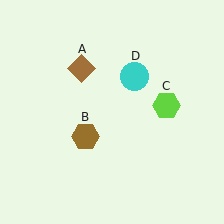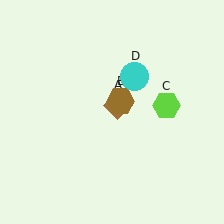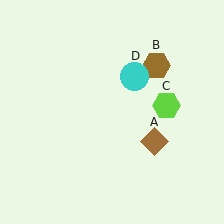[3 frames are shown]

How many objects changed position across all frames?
2 objects changed position: brown diamond (object A), brown hexagon (object B).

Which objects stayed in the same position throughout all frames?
Lime hexagon (object C) and cyan circle (object D) remained stationary.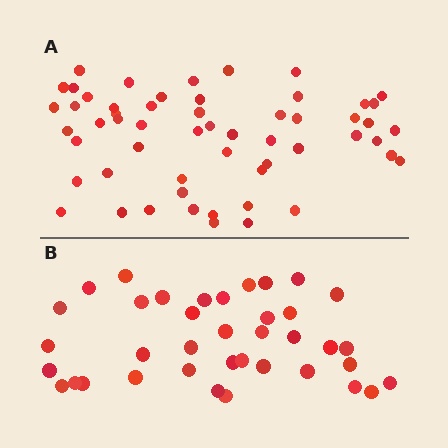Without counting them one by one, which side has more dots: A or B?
Region A (the top region) has more dots.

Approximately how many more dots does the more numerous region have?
Region A has approximately 20 more dots than region B.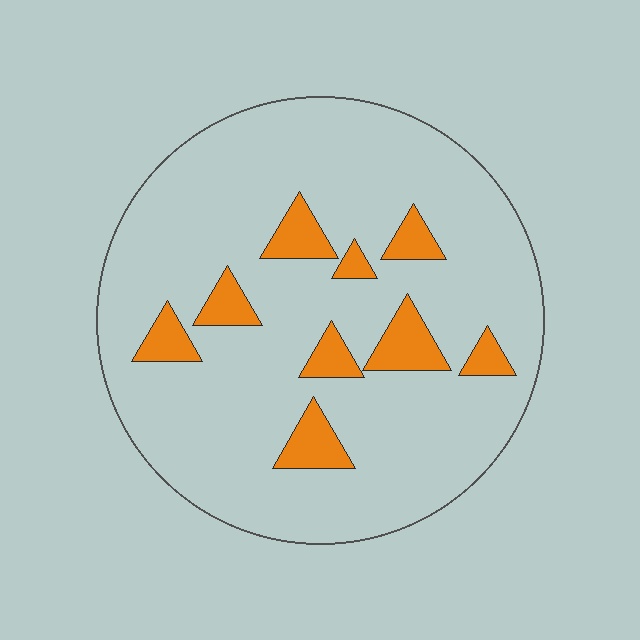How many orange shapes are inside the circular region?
9.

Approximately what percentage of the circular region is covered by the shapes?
Approximately 15%.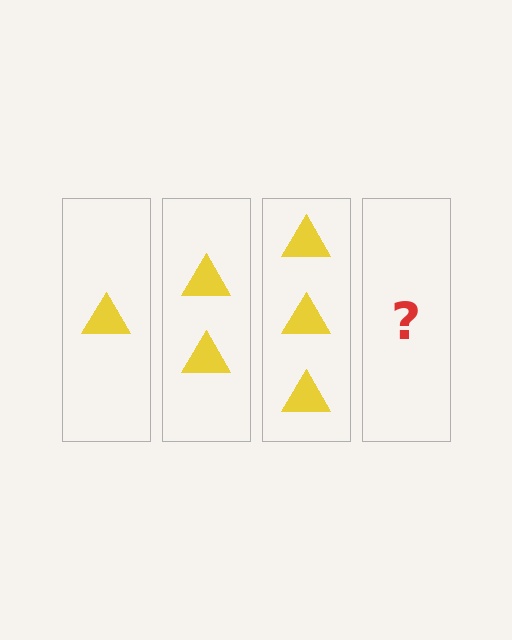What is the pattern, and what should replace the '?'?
The pattern is that each step adds one more triangle. The '?' should be 4 triangles.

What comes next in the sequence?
The next element should be 4 triangles.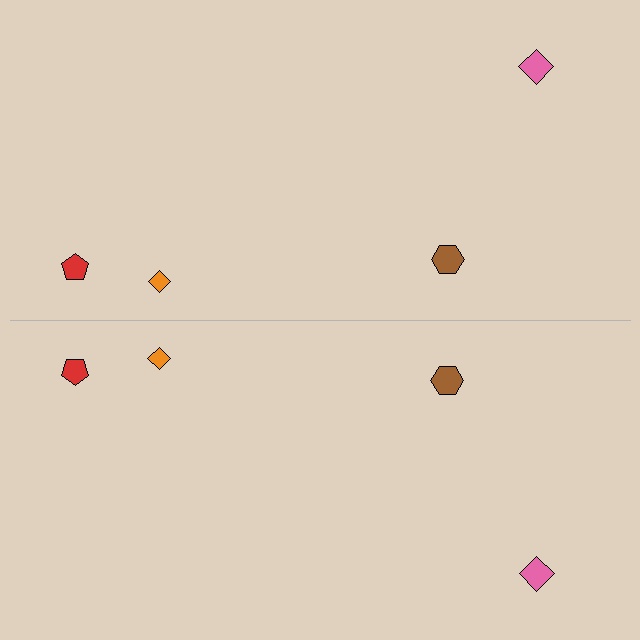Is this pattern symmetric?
Yes, this pattern has bilateral (reflection) symmetry.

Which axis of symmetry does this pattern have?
The pattern has a horizontal axis of symmetry running through the center of the image.